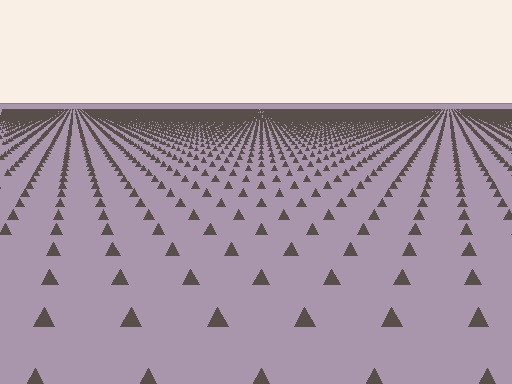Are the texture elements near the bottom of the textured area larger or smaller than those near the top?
Larger. Near the bottom, elements are closer to the viewer and appear at a bigger on-screen size.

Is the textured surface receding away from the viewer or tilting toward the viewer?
The surface is receding away from the viewer. Texture elements get smaller and denser toward the top.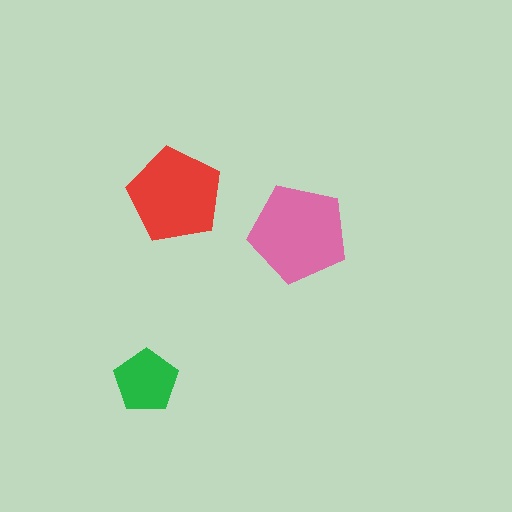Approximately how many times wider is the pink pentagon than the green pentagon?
About 1.5 times wider.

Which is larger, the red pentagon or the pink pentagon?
The pink one.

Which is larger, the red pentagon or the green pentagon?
The red one.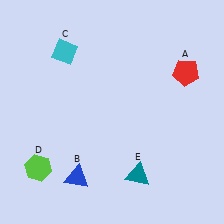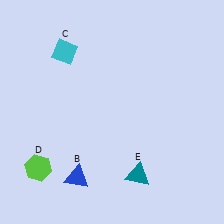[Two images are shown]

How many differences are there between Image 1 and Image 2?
There is 1 difference between the two images.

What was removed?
The red pentagon (A) was removed in Image 2.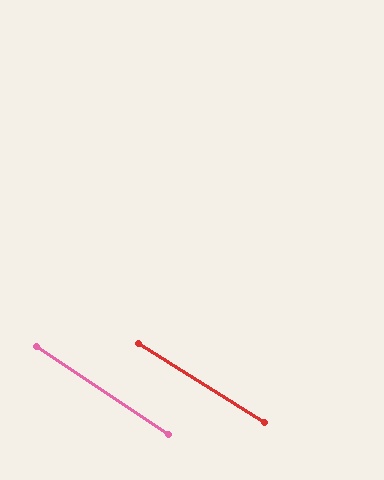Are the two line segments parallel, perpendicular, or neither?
Parallel — their directions differ by only 1.7°.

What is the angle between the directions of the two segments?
Approximately 2 degrees.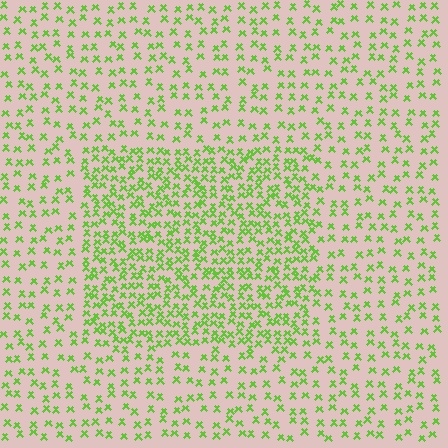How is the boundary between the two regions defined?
The boundary is defined by a change in element density (approximately 2.0x ratio). All elements are the same color, size, and shape.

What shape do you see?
I see a rectangle.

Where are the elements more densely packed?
The elements are more densely packed inside the rectangle boundary.